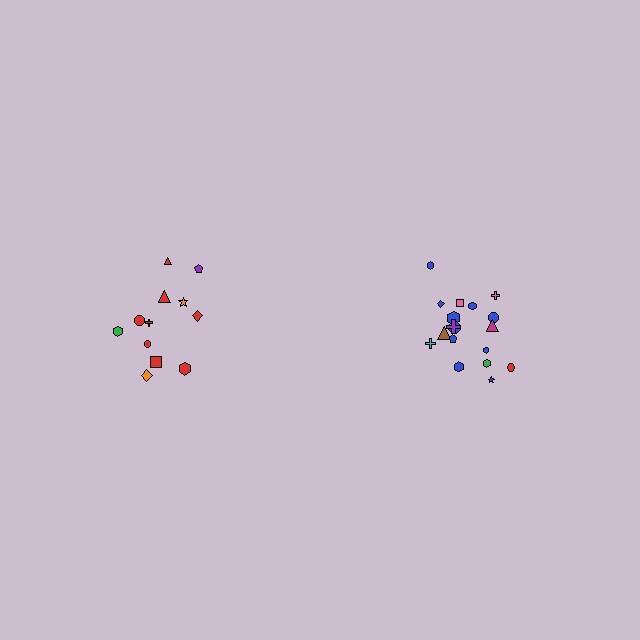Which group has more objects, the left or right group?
The right group.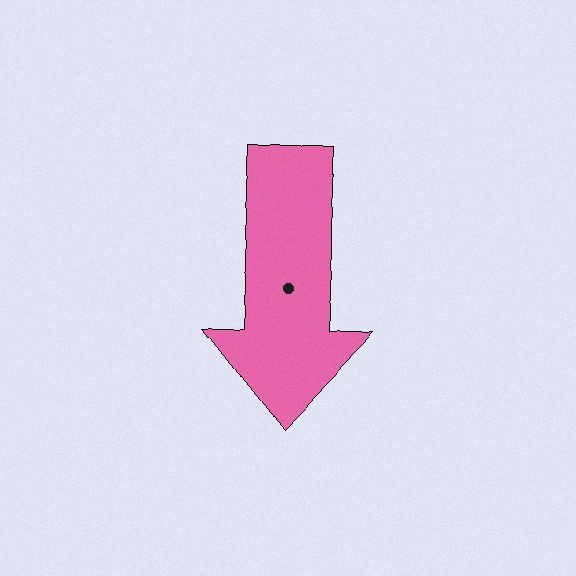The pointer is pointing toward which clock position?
Roughly 6 o'clock.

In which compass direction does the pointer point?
South.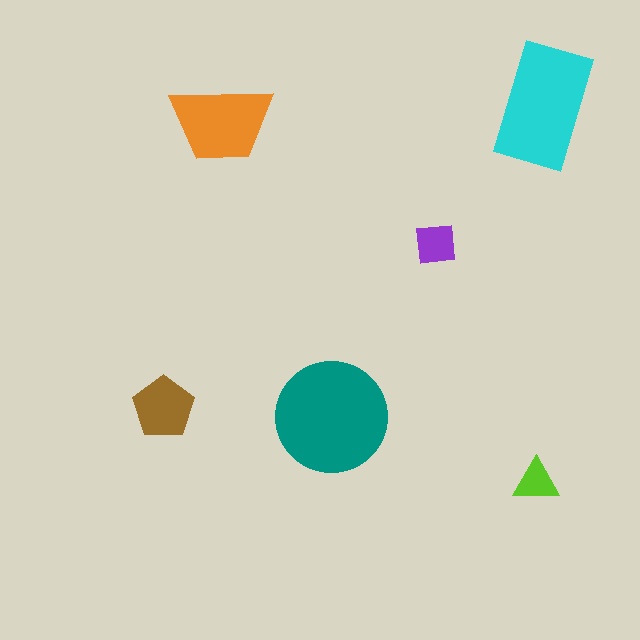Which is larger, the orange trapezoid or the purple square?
The orange trapezoid.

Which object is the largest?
The teal circle.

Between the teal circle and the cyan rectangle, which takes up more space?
The teal circle.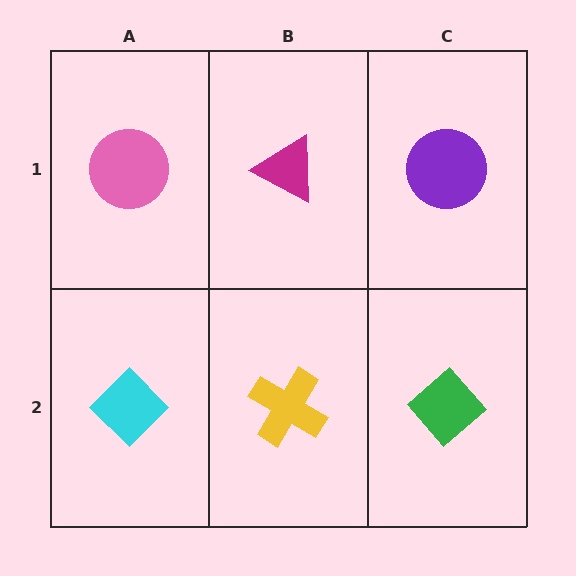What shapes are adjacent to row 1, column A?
A cyan diamond (row 2, column A), a magenta triangle (row 1, column B).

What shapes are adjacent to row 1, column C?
A green diamond (row 2, column C), a magenta triangle (row 1, column B).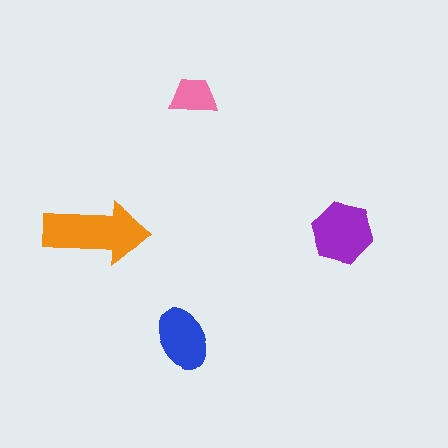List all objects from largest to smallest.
The orange arrow, the purple hexagon, the blue ellipse, the pink trapezoid.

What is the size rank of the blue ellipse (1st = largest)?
3rd.